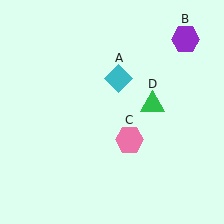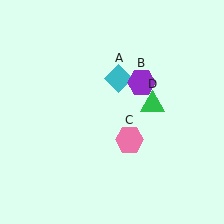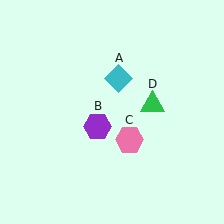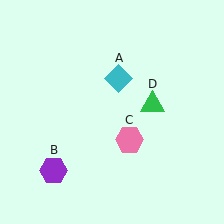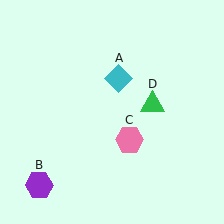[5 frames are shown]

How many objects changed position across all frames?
1 object changed position: purple hexagon (object B).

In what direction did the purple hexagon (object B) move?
The purple hexagon (object B) moved down and to the left.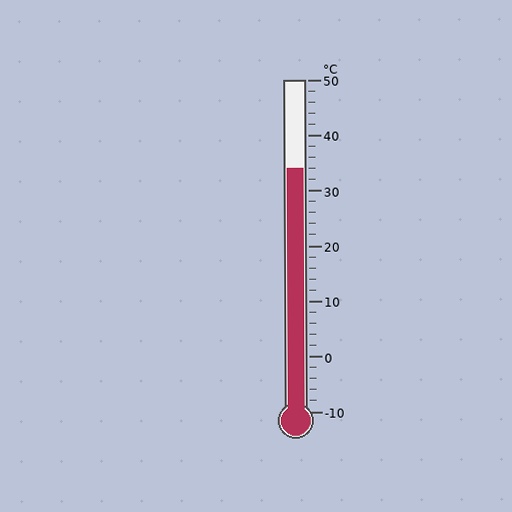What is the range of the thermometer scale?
The thermometer scale ranges from -10°C to 50°C.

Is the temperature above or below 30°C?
The temperature is above 30°C.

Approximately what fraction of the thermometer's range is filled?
The thermometer is filled to approximately 75% of its range.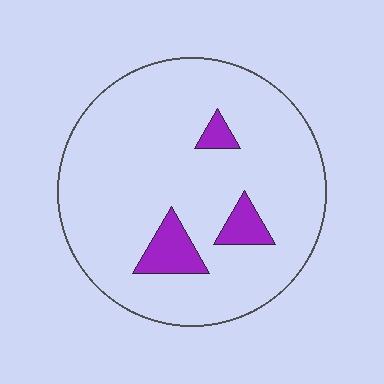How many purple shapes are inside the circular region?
3.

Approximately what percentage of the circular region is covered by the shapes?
Approximately 10%.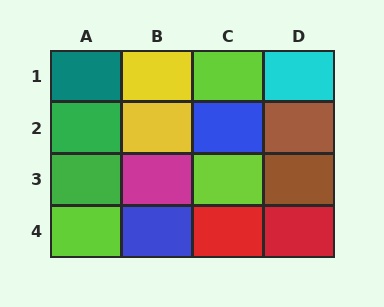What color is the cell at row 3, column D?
Brown.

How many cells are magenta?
1 cell is magenta.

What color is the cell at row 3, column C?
Lime.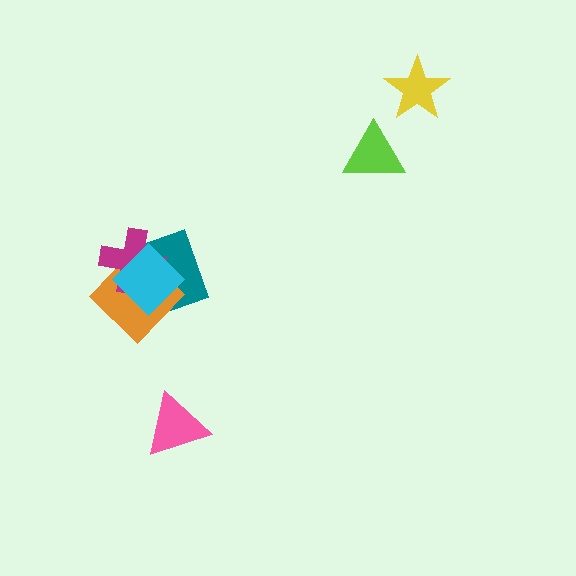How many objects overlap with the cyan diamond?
3 objects overlap with the cyan diamond.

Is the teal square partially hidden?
Yes, it is partially covered by another shape.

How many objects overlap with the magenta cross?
3 objects overlap with the magenta cross.